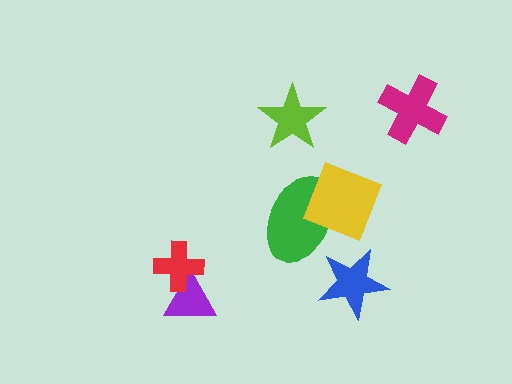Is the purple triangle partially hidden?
Yes, it is partially covered by another shape.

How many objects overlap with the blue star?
0 objects overlap with the blue star.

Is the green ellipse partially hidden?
Yes, it is partially covered by another shape.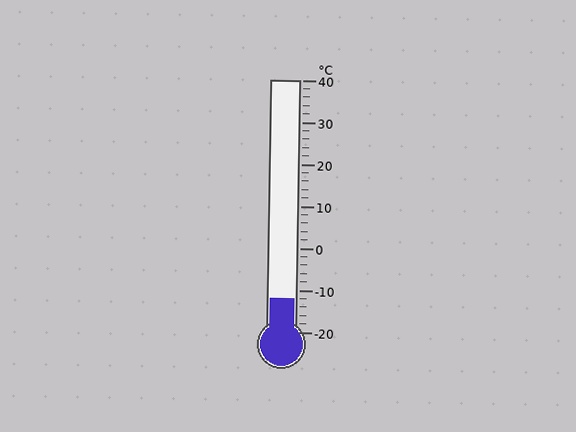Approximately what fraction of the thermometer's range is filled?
The thermometer is filled to approximately 15% of its range.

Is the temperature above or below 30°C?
The temperature is below 30°C.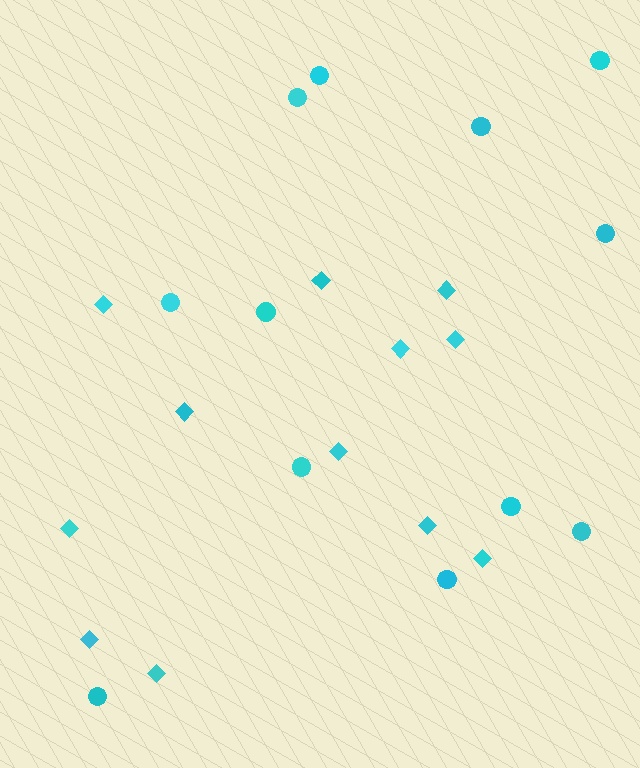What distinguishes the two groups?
There are 2 groups: one group of circles (12) and one group of diamonds (12).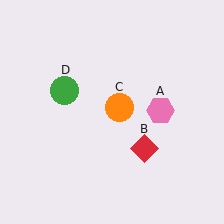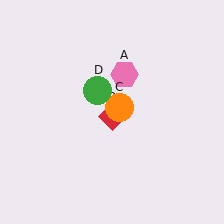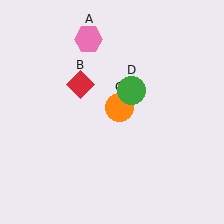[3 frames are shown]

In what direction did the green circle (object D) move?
The green circle (object D) moved right.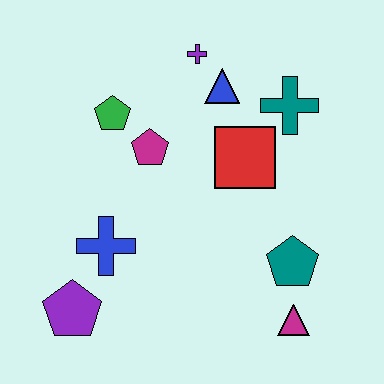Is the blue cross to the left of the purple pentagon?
No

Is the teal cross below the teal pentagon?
No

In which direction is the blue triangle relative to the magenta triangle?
The blue triangle is above the magenta triangle.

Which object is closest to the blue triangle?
The purple cross is closest to the blue triangle.